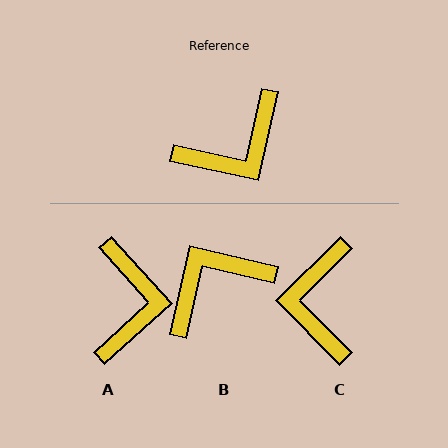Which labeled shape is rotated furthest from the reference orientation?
B, about 179 degrees away.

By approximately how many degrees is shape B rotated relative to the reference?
Approximately 179 degrees counter-clockwise.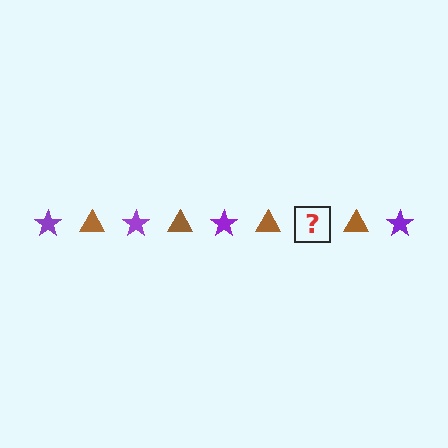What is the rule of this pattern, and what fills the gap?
The rule is that the pattern alternates between purple star and brown triangle. The gap should be filled with a purple star.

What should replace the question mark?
The question mark should be replaced with a purple star.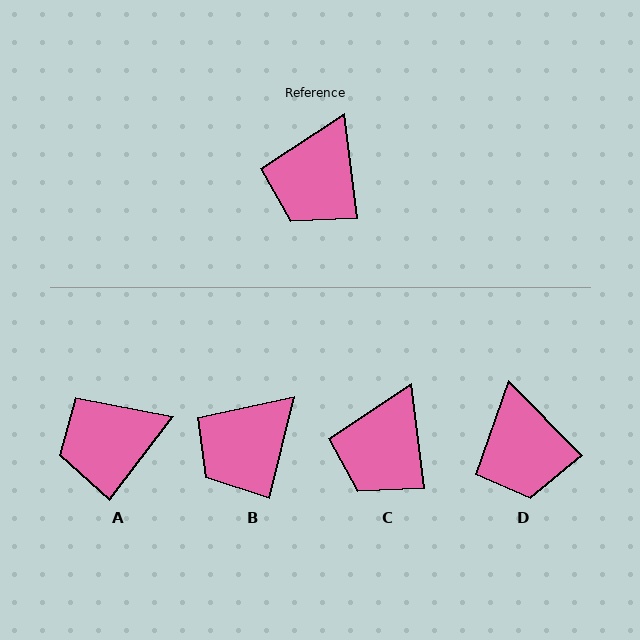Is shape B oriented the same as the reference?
No, it is off by about 21 degrees.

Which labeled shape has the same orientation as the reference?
C.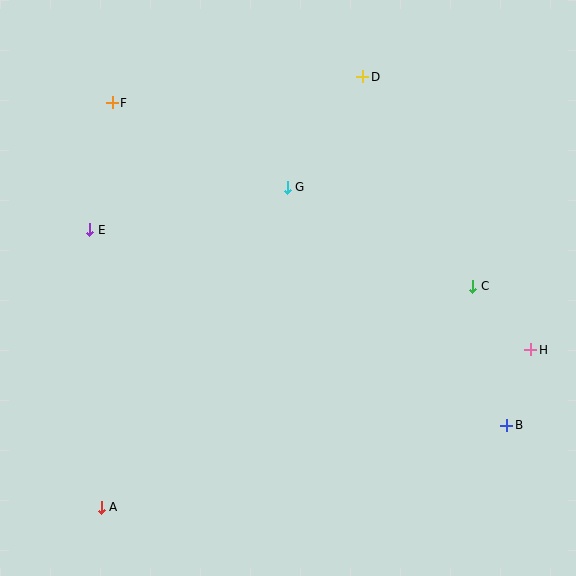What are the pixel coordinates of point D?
Point D is at (363, 77).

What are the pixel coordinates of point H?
Point H is at (531, 350).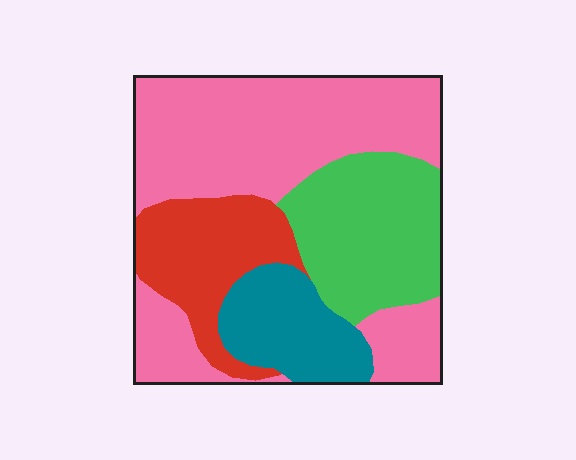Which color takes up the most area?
Pink, at roughly 45%.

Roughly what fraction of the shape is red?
Red takes up about one sixth (1/6) of the shape.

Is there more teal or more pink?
Pink.